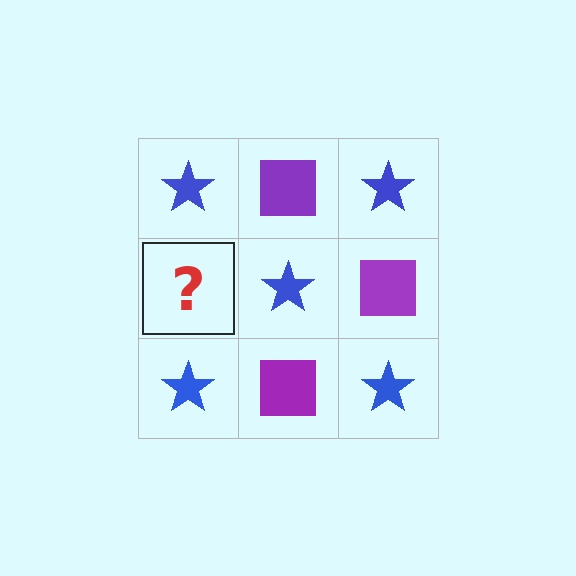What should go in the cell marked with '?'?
The missing cell should contain a purple square.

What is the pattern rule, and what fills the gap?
The rule is that it alternates blue star and purple square in a checkerboard pattern. The gap should be filled with a purple square.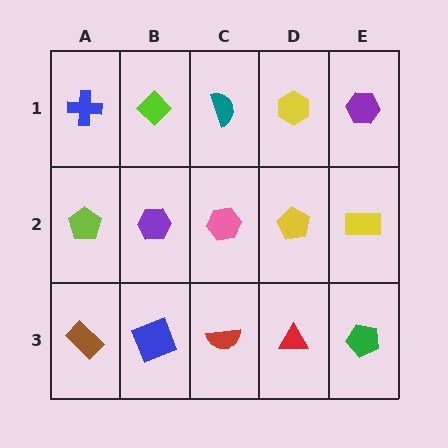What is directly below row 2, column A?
A brown rectangle.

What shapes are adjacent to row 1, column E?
A yellow rectangle (row 2, column E), a yellow hexagon (row 1, column D).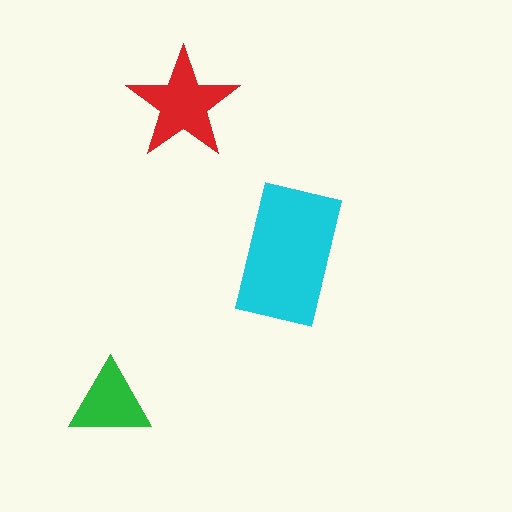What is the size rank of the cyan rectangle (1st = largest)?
1st.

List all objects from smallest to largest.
The green triangle, the red star, the cyan rectangle.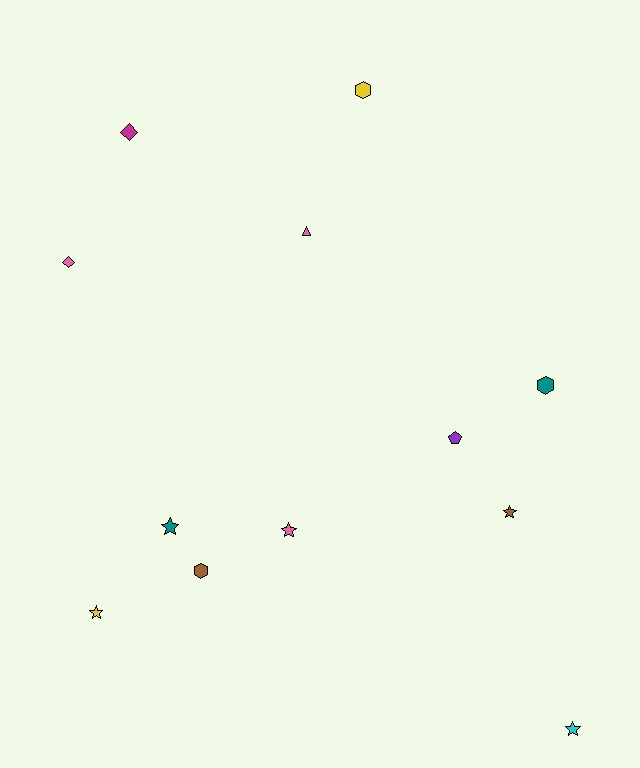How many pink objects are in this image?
There are 3 pink objects.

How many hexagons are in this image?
There are 3 hexagons.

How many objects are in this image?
There are 12 objects.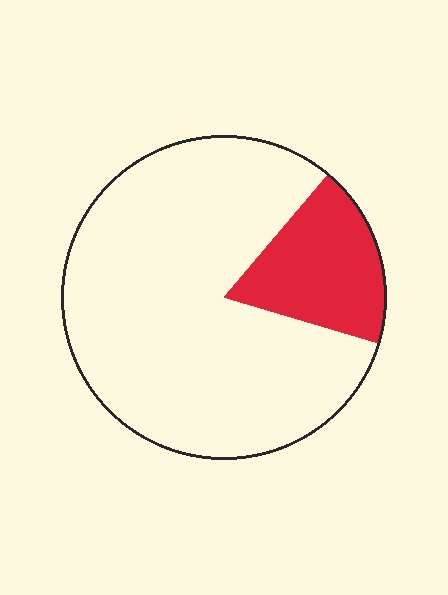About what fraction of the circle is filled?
About one fifth (1/5).